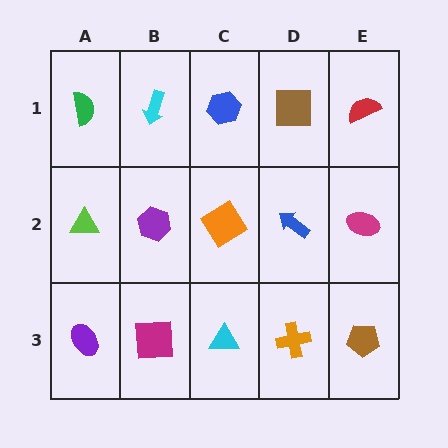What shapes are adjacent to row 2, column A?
A green semicircle (row 1, column A), a purple ellipse (row 3, column A), a purple hexagon (row 2, column B).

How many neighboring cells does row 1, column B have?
3.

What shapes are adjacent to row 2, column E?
A red semicircle (row 1, column E), a brown pentagon (row 3, column E), a blue arrow (row 2, column D).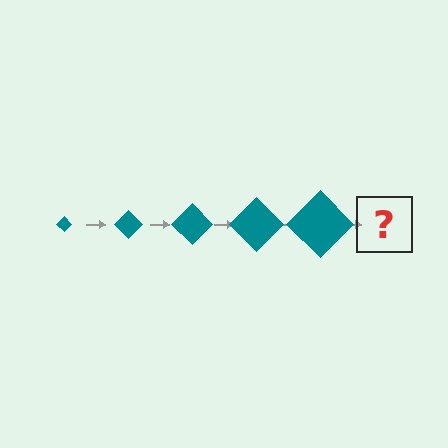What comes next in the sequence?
The next element should be a teal diamond, larger than the previous one.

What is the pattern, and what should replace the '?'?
The pattern is that the diamond gets progressively larger each step. The '?' should be a teal diamond, larger than the previous one.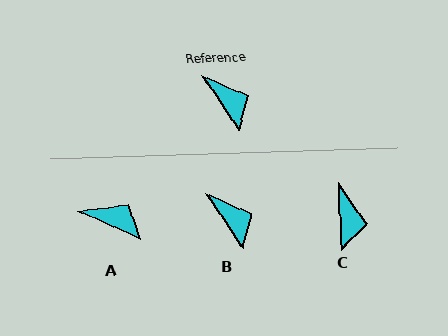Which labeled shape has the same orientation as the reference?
B.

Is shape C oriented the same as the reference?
No, it is off by about 32 degrees.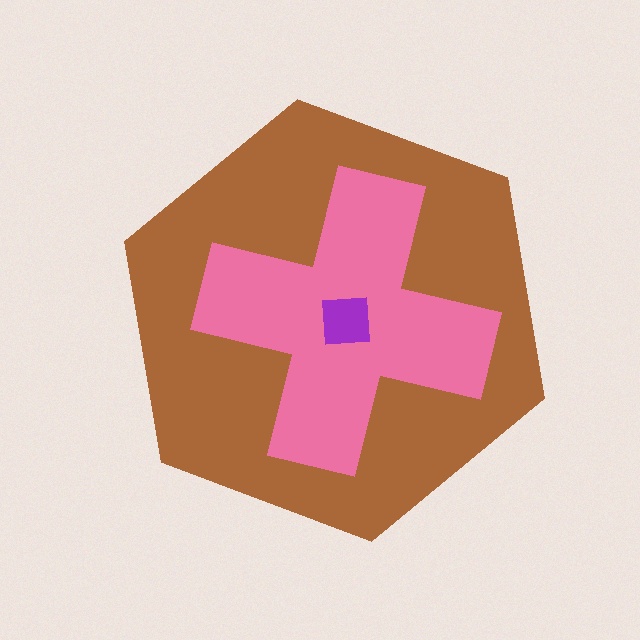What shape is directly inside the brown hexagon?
The pink cross.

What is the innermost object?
The purple square.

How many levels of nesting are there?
3.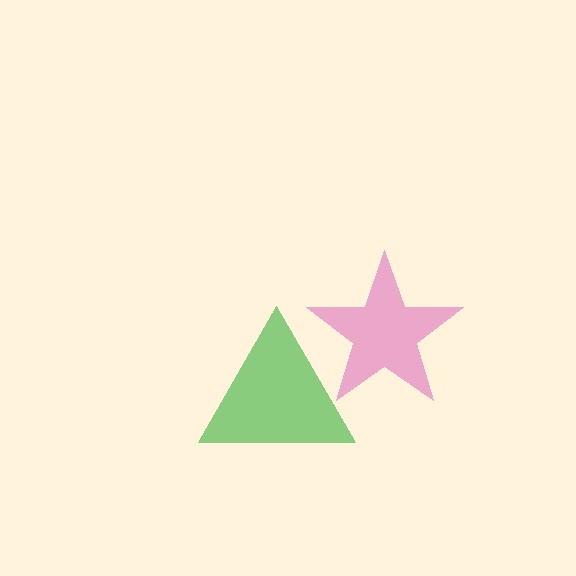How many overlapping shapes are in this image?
There are 2 overlapping shapes in the image.